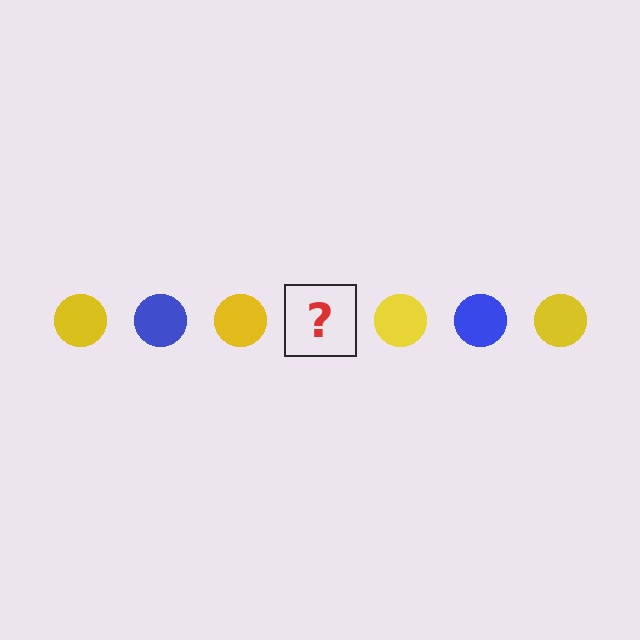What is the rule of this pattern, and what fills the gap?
The rule is that the pattern cycles through yellow, blue circles. The gap should be filled with a blue circle.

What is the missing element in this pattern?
The missing element is a blue circle.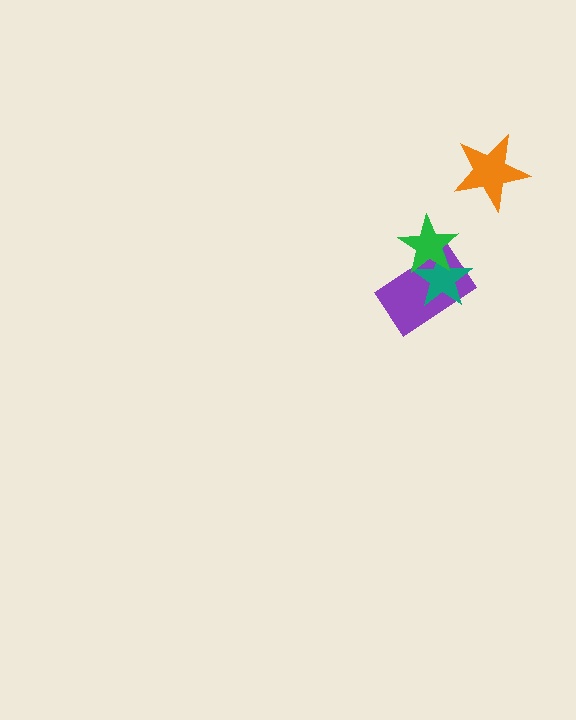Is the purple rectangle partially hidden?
Yes, it is partially covered by another shape.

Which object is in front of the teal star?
The green star is in front of the teal star.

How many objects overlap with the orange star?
0 objects overlap with the orange star.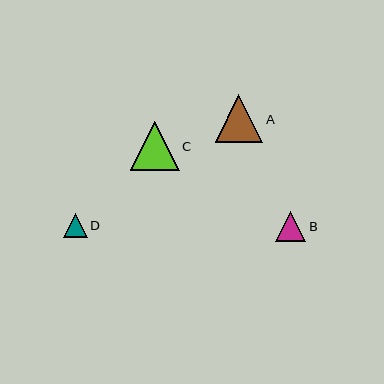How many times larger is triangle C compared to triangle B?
Triangle C is approximately 1.6 times the size of triangle B.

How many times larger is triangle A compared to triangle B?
Triangle A is approximately 1.6 times the size of triangle B.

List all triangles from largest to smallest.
From largest to smallest: C, A, B, D.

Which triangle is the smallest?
Triangle D is the smallest with a size of approximately 24 pixels.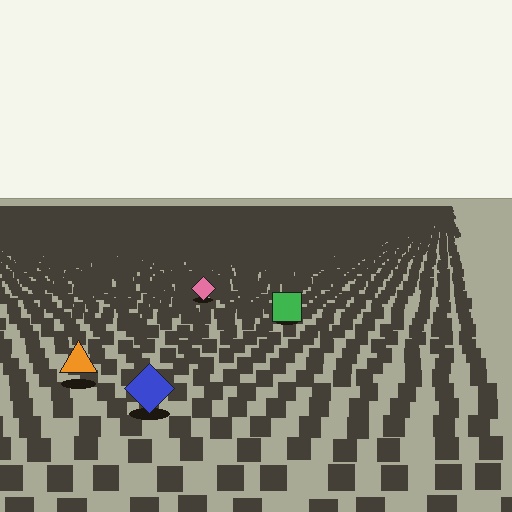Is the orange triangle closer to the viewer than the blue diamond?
No. The blue diamond is closer — you can tell from the texture gradient: the ground texture is coarser near it.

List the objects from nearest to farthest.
From nearest to farthest: the blue diamond, the orange triangle, the green square, the pink diamond.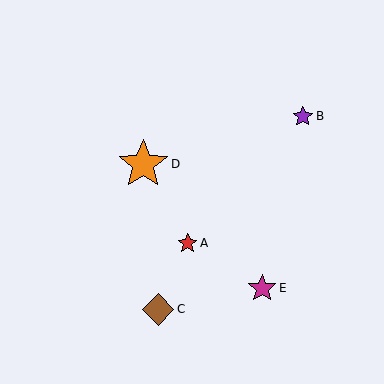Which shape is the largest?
The orange star (labeled D) is the largest.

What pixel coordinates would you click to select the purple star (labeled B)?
Click at (303, 116) to select the purple star B.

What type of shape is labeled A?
Shape A is a red star.